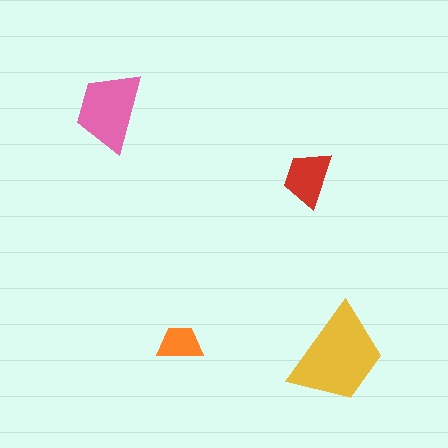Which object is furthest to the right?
The yellow trapezoid is rightmost.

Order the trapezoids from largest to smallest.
the yellow one, the pink one, the red one, the orange one.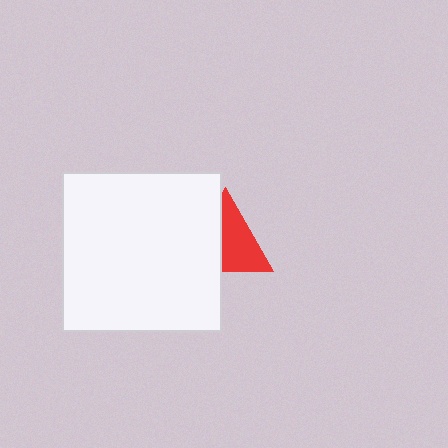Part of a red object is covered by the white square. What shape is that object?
It is a triangle.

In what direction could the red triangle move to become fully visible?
The red triangle could move right. That would shift it out from behind the white square entirely.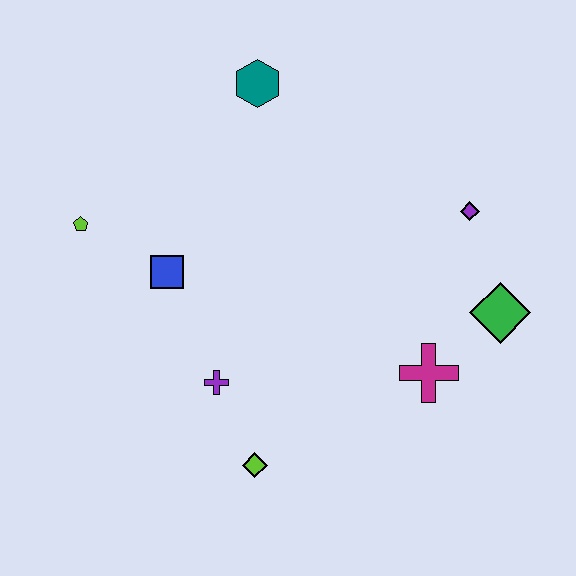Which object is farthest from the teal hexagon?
The lime diamond is farthest from the teal hexagon.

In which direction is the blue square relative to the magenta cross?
The blue square is to the left of the magenta cross.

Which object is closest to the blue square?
The lime pentagon is closest to the blue square.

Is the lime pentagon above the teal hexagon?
No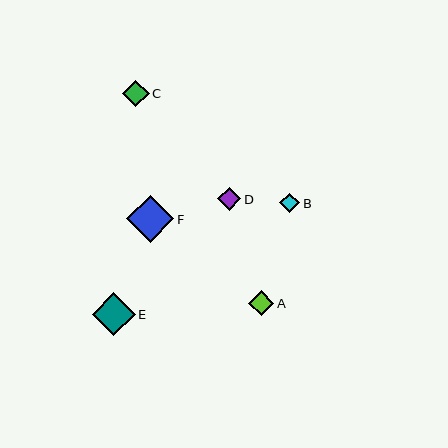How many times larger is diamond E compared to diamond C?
Diamond E is approximately 1.6 times the size of diamond C.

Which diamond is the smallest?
Diamond B is the smallest with a size of approximately 20 pixels.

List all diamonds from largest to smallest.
From largest to smallest: F, E, C, A, D, B.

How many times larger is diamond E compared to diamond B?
Diamond E is approximately 2.2 times the size of diamond B.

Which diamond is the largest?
Diamond F is the largest with a size of approximately 47 pixels.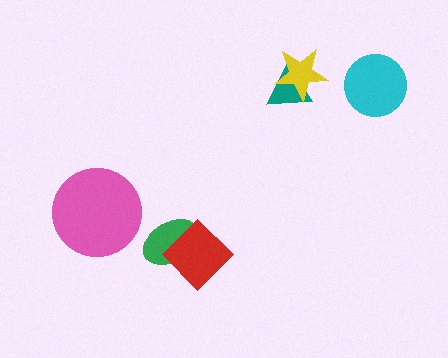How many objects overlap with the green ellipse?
1 object overlaps with the green ellipse.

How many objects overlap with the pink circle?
0 objects overlap with the pink circle.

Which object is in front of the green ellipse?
The red diamond is in front of the green ellipse.